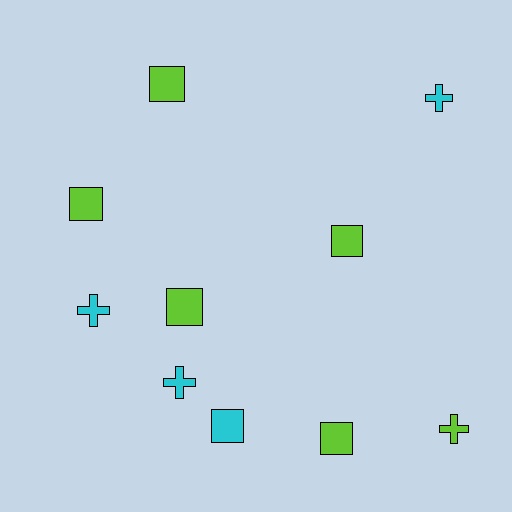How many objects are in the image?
There are 10 objects.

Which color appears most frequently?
Lime, with 6 objects.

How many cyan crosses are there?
There are 3 cyan crosses.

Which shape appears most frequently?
Square, with 6 objects.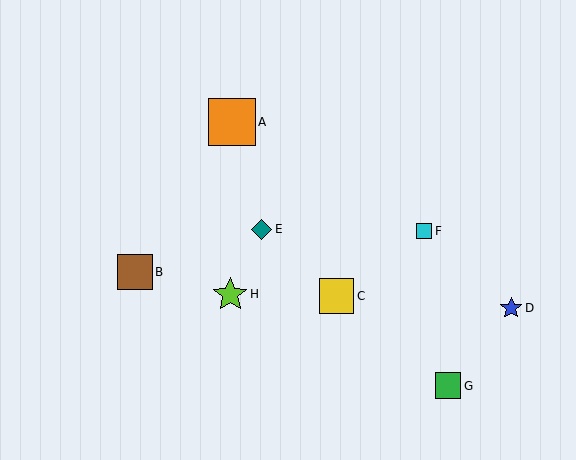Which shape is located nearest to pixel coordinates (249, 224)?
The teal diamond (labeled E) at (262, 229) is nearest to that location.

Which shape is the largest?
The orange square (labeled A) is the largest.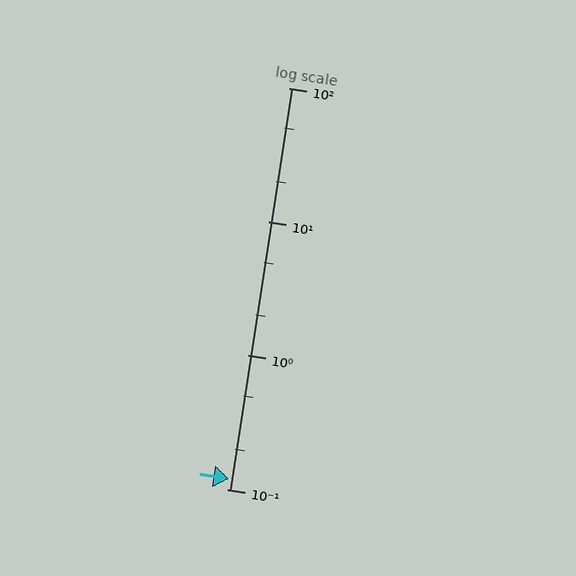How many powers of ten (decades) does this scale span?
The scale spans 3 decades, from 0.1 to 100.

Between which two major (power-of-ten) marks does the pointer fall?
The pointer is between 0.1 and 1.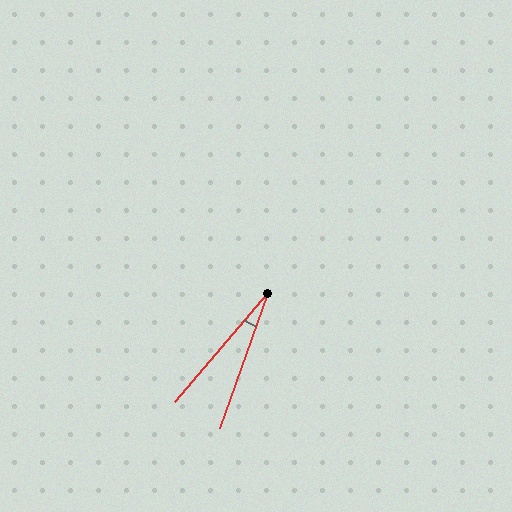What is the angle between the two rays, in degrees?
Approximately 21 degrees.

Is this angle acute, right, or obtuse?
It is acute.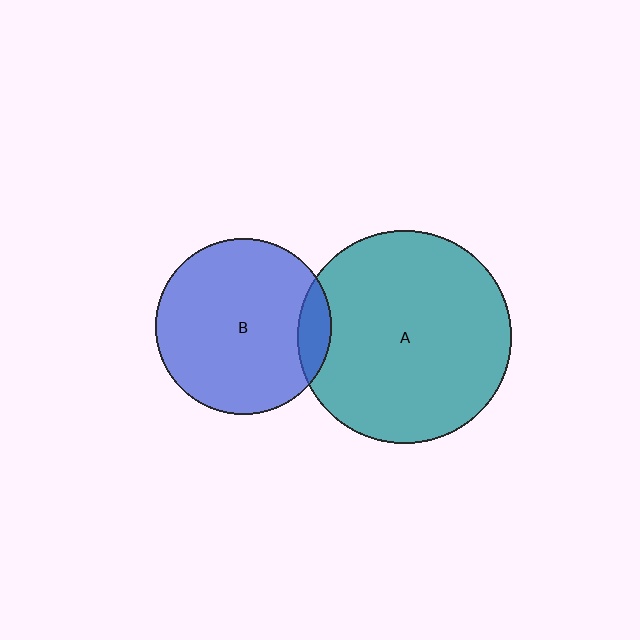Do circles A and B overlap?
Yes.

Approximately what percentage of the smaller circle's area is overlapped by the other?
Approximately 10%.